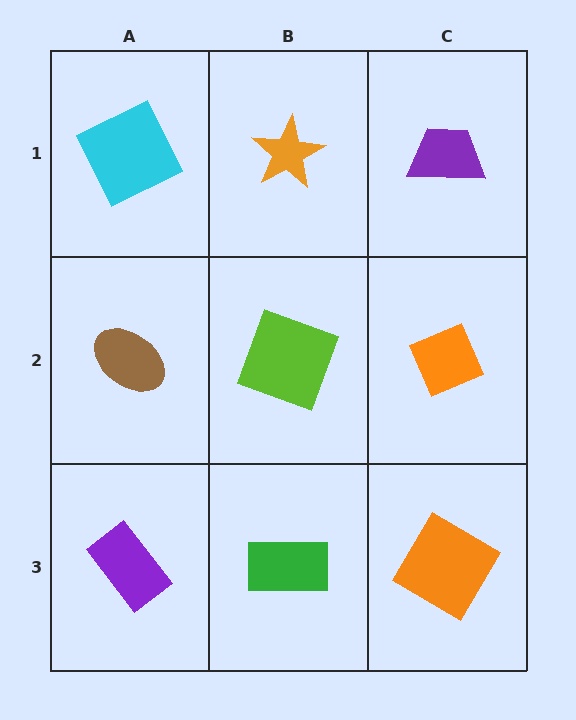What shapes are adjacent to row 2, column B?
An orange star (row 1, column B), a green rectangle (row 3, column B), a brown ellipse (row 2, column A), an orange diamond (row 2, column C).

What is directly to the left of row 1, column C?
An orange star.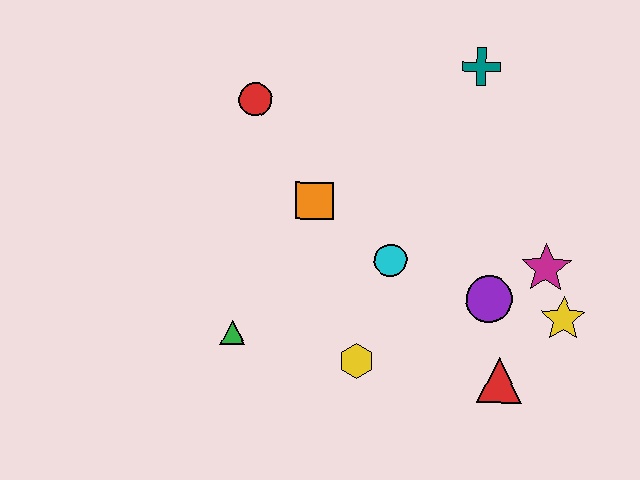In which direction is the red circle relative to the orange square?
The red circle is above the orange square.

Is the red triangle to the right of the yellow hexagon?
Yes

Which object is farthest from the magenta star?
The red circle is farthest from the magenta star.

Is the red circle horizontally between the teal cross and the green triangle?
Yes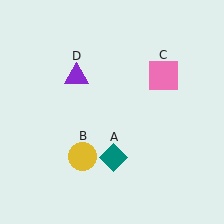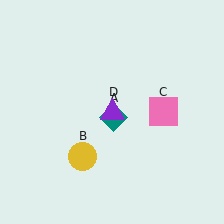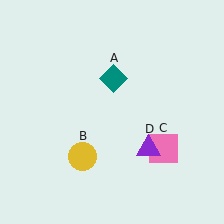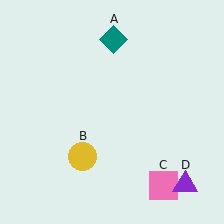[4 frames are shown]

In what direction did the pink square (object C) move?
The pink square (object C) moved down.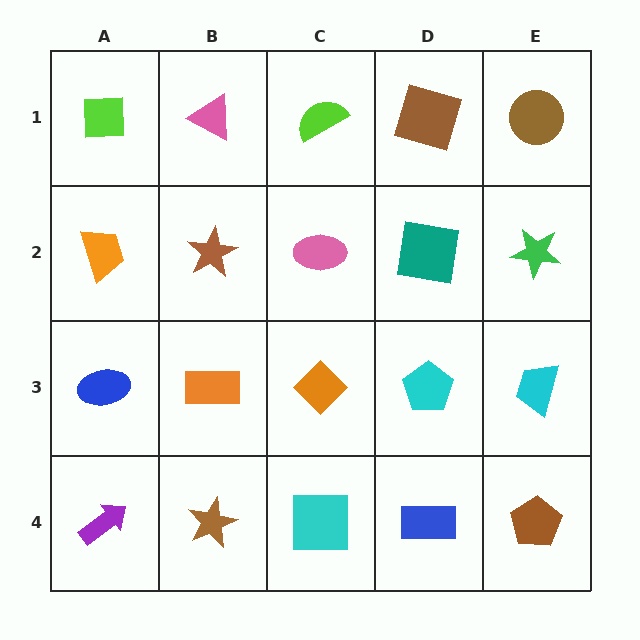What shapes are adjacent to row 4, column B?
An orange rectangle (row 3, column B), a purple arrow (row 4, column A), a cyan square (row 4, column C).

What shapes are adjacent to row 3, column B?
A brown star (row 2, column B), a brown star (row 4, column B), a blue ellipse (row 3, column A), an orange diamond (row 3, column C).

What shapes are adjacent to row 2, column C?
A lime semicircle (row 1, column C), an orange diamond (row 3, column C), a brown star (row 2, column B), a teal square (row 2, column D).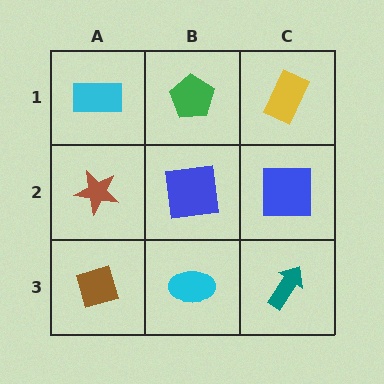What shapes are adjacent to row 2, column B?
A green pentagon (row 1, column B), a cyan ellipse (row 3, column B), a brown star (row 2, column A), a blue square (row 2, column C).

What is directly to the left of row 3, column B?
A brown diamond.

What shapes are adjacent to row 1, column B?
A blue square (row 2, column B), a cyan rectangle (row 1, column A), a yellow rectangle (row 1, column C).